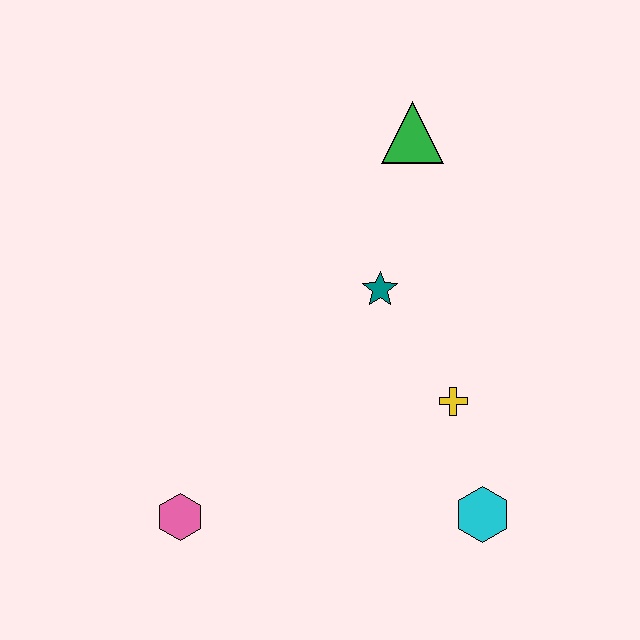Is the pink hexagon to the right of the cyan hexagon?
No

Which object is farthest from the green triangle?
The pink hexagon is farthest from the green triangle.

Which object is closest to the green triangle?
The teal star is closest to the green triangle.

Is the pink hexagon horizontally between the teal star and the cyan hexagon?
No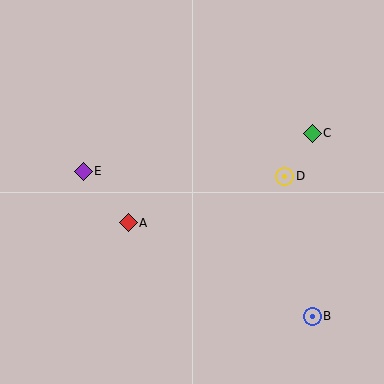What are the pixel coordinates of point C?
Point C is at (312, 133).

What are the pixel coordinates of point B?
Point B is at (312, 316).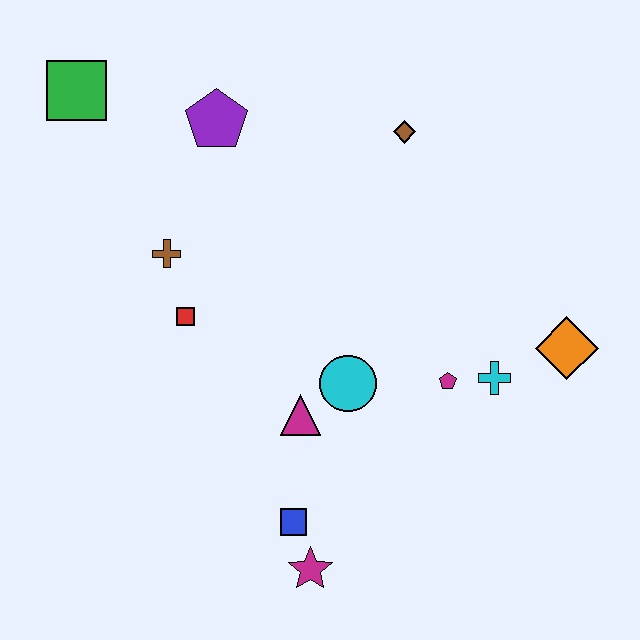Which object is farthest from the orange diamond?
The green square is farthest from the orange diamond.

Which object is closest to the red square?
The brown cross is closest to the red square.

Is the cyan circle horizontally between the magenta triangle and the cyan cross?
Yes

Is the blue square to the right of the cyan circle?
No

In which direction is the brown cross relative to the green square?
The brown cross is below the green square.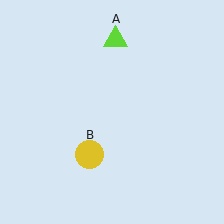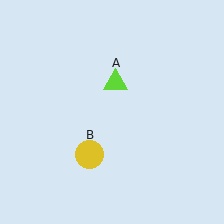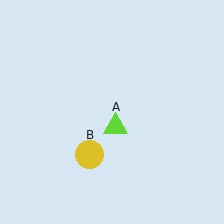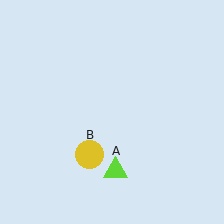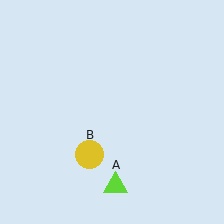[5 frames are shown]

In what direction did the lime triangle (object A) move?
The lime triangle (object A) moved down.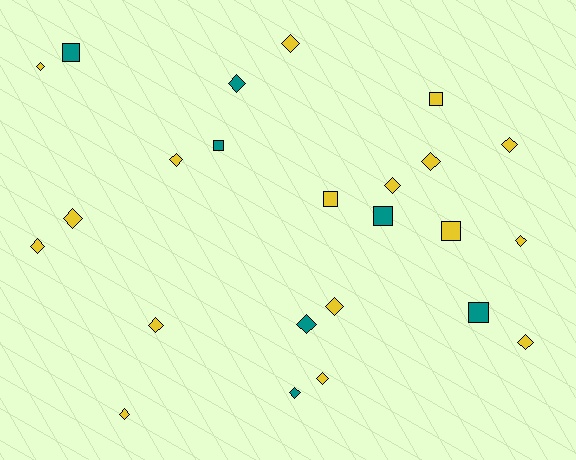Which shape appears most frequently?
Diamond, with 17 objects.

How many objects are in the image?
There are 24 objects.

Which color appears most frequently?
Yellow, with 17 objects.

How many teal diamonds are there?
There are 3 teal diamonds.